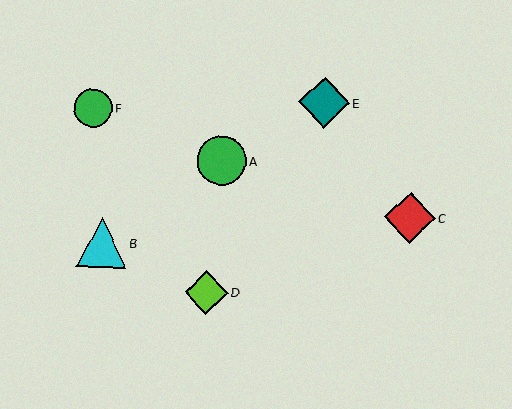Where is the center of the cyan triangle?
The center of the cyan triangle is at (102, 243).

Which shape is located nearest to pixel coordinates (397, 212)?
The red diamond (labeled C) at (410, 218) is nearest to that location.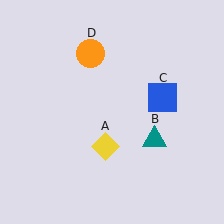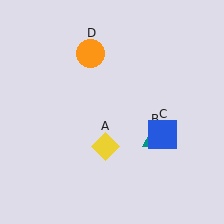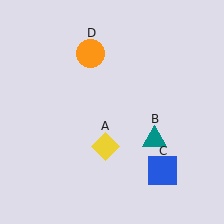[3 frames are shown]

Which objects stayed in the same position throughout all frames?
Yellow diamond (object A) and teal triangle (object B) and orange circle (object D) remained stationary.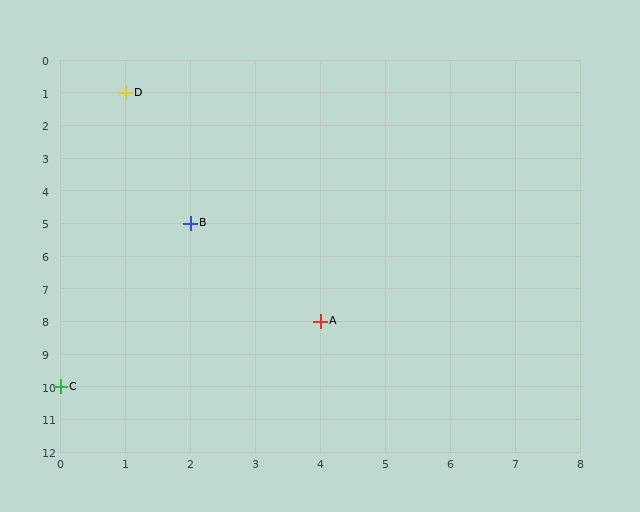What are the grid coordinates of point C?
Point C is at grid coordinates (0, 10).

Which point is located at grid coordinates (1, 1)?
Point D is at (1, 1).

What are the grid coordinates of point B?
Point B is at grid coordinates (2, 5).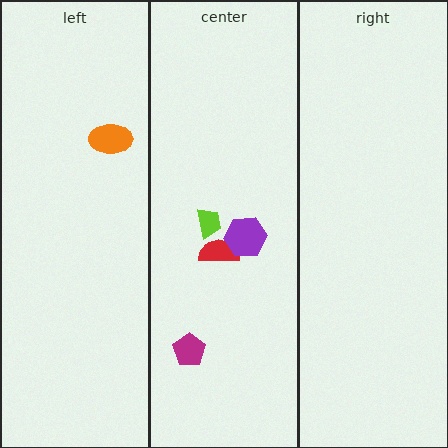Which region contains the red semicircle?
The center region.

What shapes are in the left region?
The orange ellipse.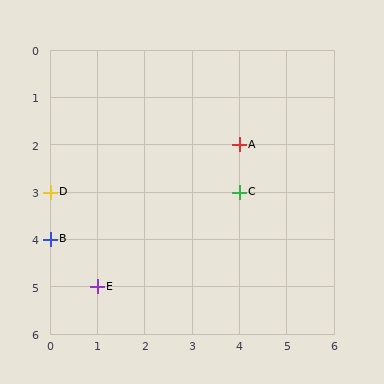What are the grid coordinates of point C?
Point C is at grid coordinates (4, 3).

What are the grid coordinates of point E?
Point E is at grid coordinates (1, 5).